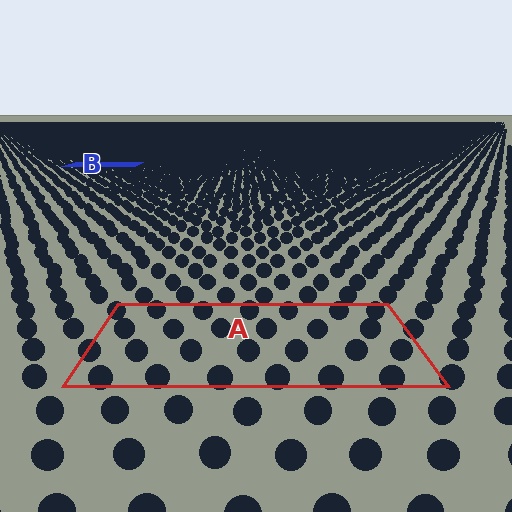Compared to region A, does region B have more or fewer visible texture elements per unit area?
Region B has more texture elements per unit area — they are packed more densely because it is farther away.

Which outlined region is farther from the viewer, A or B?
Region B is farther from the viewer — the texture elements inside it appear smaller and more densely packed.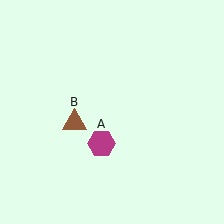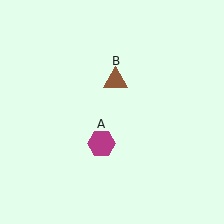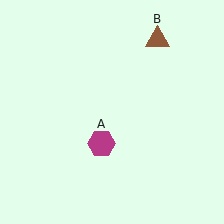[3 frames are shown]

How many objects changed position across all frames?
1 object changed position: brown triangle (object B).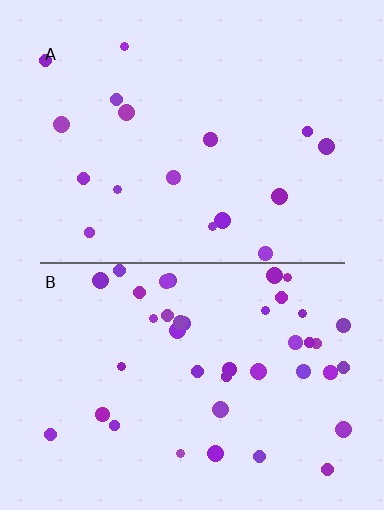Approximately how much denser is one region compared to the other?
Approximately 2.4× — region B over region A.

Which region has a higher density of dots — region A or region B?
B (the bottom).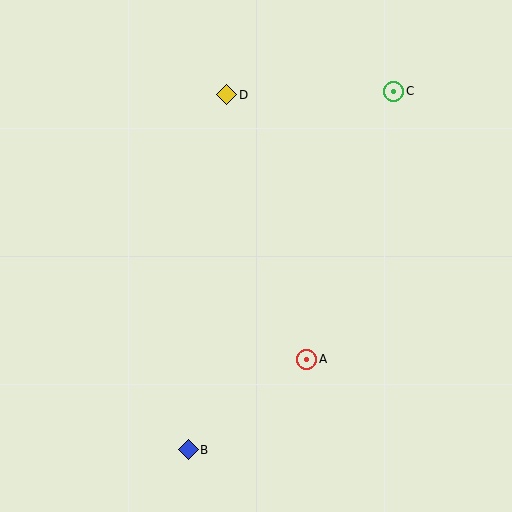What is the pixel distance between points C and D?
The distance between C and D is 167 pixels.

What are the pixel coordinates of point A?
Point A is at (307, 359).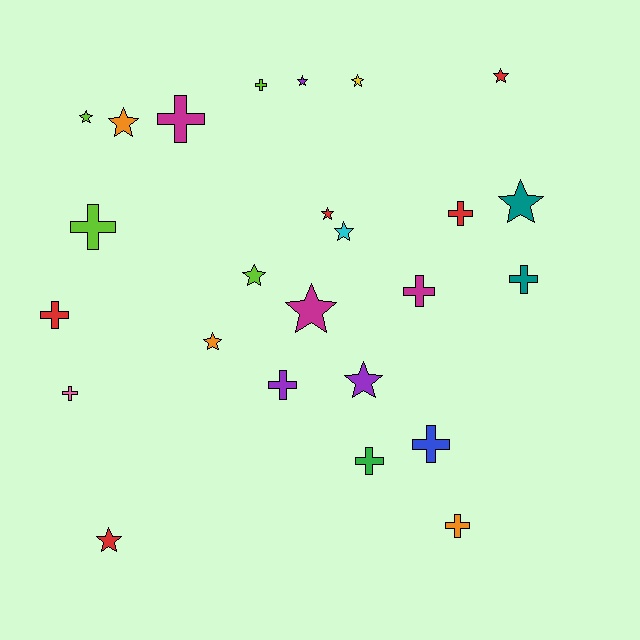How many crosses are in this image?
There are 12 crosses.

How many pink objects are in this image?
There is 1 pink object.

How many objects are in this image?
There are 25 objects.